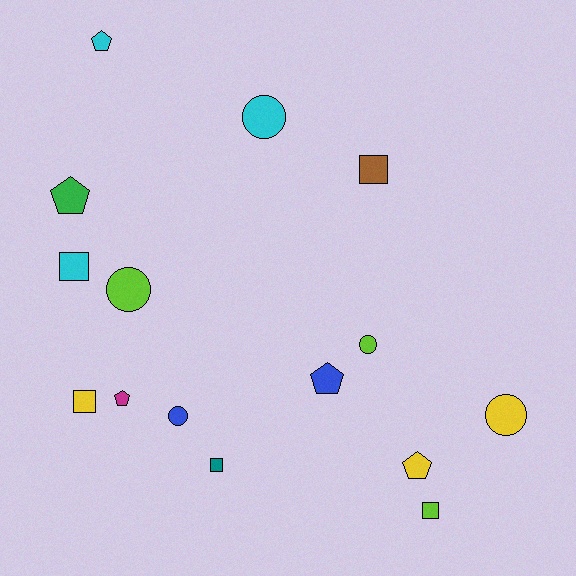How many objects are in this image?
There are 15 objects.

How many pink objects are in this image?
There are no pink objects.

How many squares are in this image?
There are 5 squares.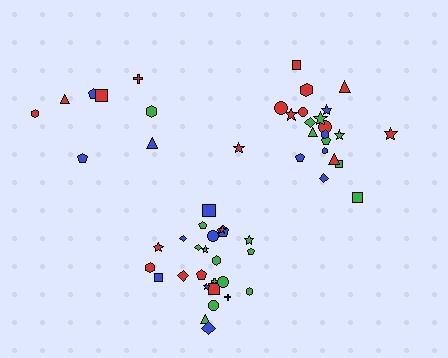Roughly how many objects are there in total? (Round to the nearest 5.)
Roughly 55 objects in total.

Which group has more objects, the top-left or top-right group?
The top-right group.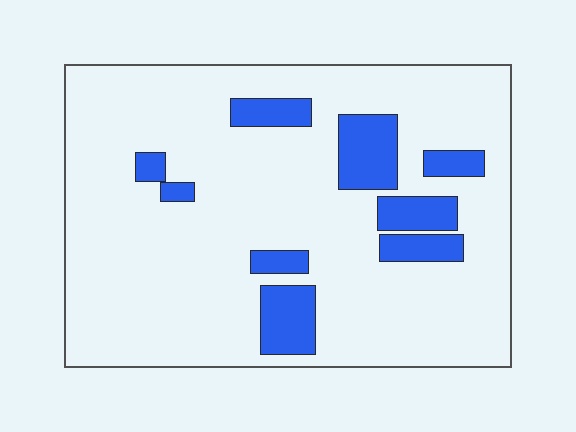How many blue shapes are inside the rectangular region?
9.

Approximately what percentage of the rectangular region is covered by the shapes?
Approximately 15%.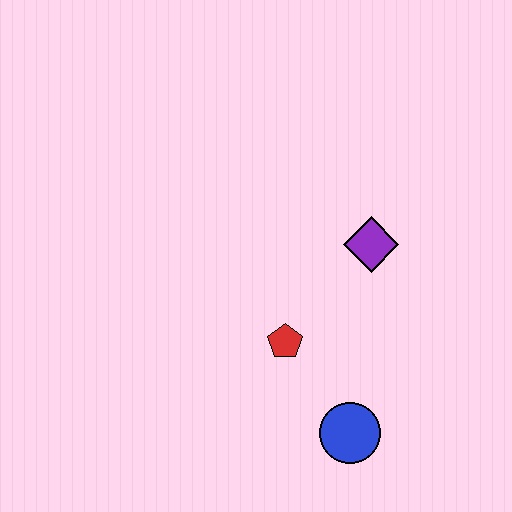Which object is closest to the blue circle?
The red pentagon is closest to the blue circle.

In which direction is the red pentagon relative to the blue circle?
The red pentagon is above the blue circle.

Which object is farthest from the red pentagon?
The purple diamond is farthest from the red pentagon.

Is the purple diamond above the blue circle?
Yes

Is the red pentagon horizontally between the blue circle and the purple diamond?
No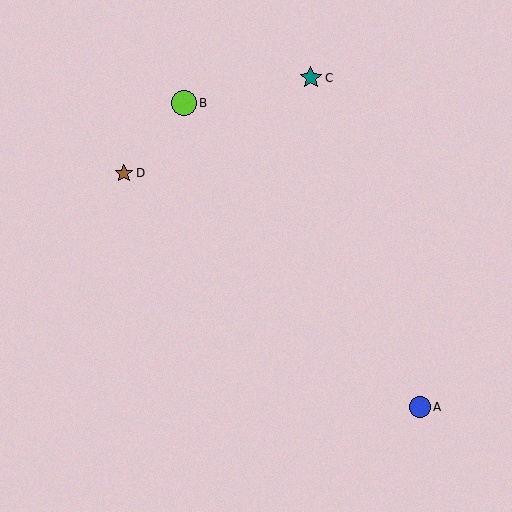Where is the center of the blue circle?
The center of the blue circle is at (420, 407).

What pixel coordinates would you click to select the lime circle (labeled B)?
Click at (184, 103) to select the lime circle B.